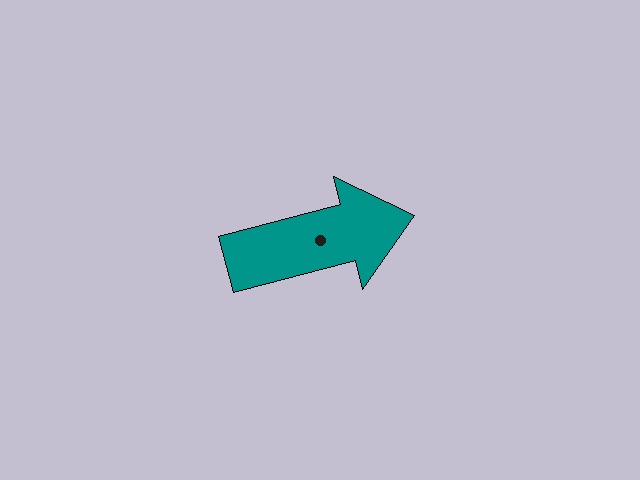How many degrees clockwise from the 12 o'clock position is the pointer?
Approximately 76 degrees.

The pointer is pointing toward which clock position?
Roughly 3 o'clock.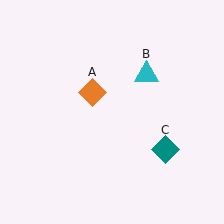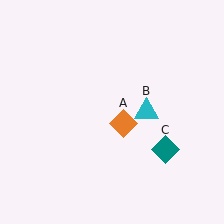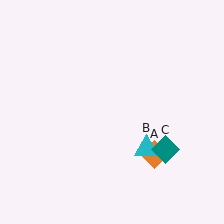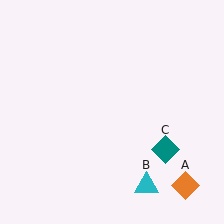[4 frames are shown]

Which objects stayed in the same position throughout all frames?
Teal diamond (object C) remained stationary.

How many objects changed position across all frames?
2 objects changed position: orange diamond (object A), cyan triangle (object B).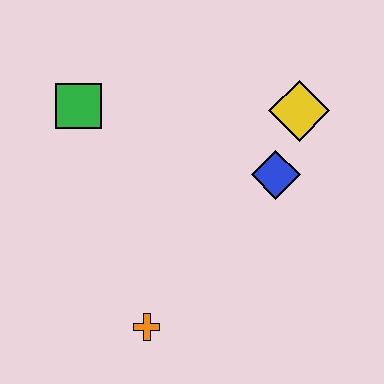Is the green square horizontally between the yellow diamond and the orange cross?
No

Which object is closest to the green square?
The blue diamond is closest to the green square.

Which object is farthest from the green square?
The orange cross is farthest from the green square.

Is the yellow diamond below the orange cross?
No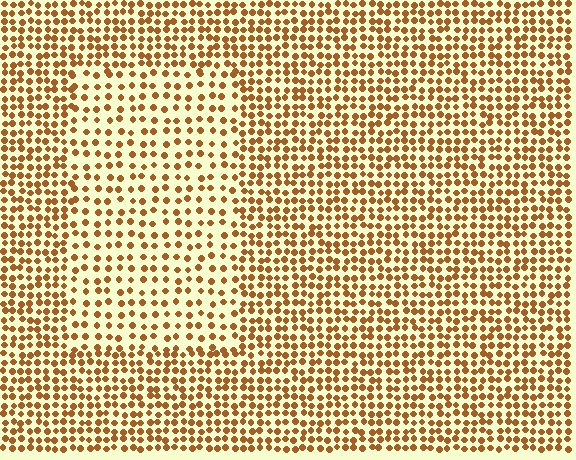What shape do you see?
I see a rectangle.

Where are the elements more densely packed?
The elements are more densely packed outside the rectangle boundary.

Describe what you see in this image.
The image contains small brown elements arranged at two different densities. A rectangle-shaped region is visible where the elements are less densely packed than the surrounding area.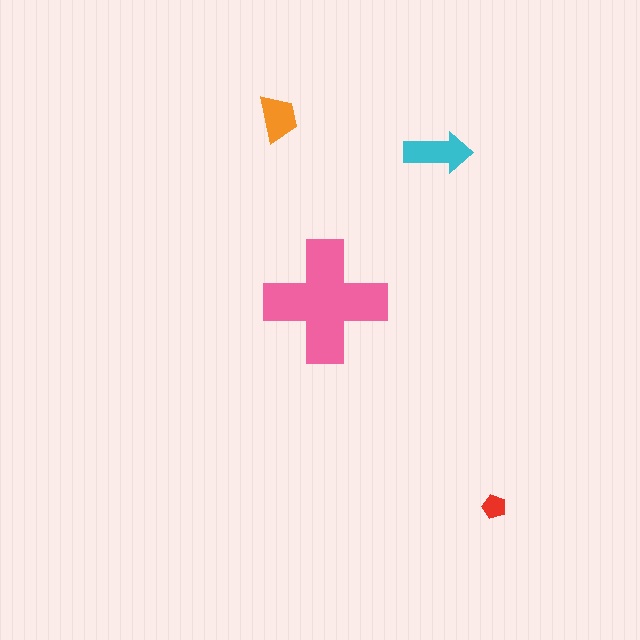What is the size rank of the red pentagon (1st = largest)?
4th.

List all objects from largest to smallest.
The pink cross, the cyan arrow, the orange trapezoid, the red pentagon.